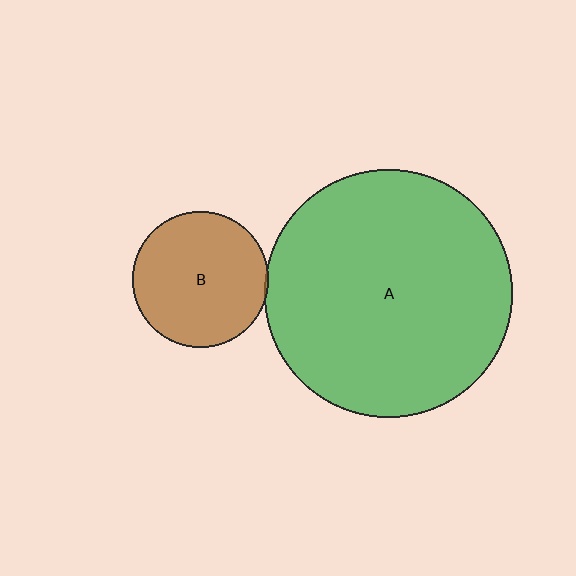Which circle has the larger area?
Circle A (green).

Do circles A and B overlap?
Yes.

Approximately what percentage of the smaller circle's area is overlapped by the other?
Approximately 5%.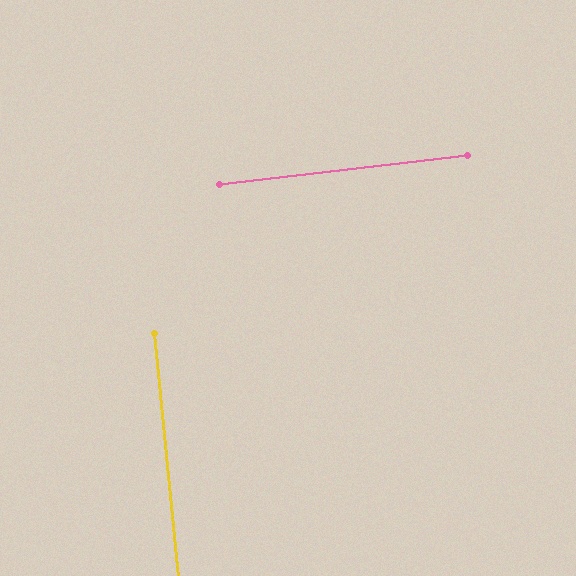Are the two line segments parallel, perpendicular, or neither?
Perpendicular — they meet at approximately 89°.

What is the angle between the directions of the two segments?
Approximately 89 degrees.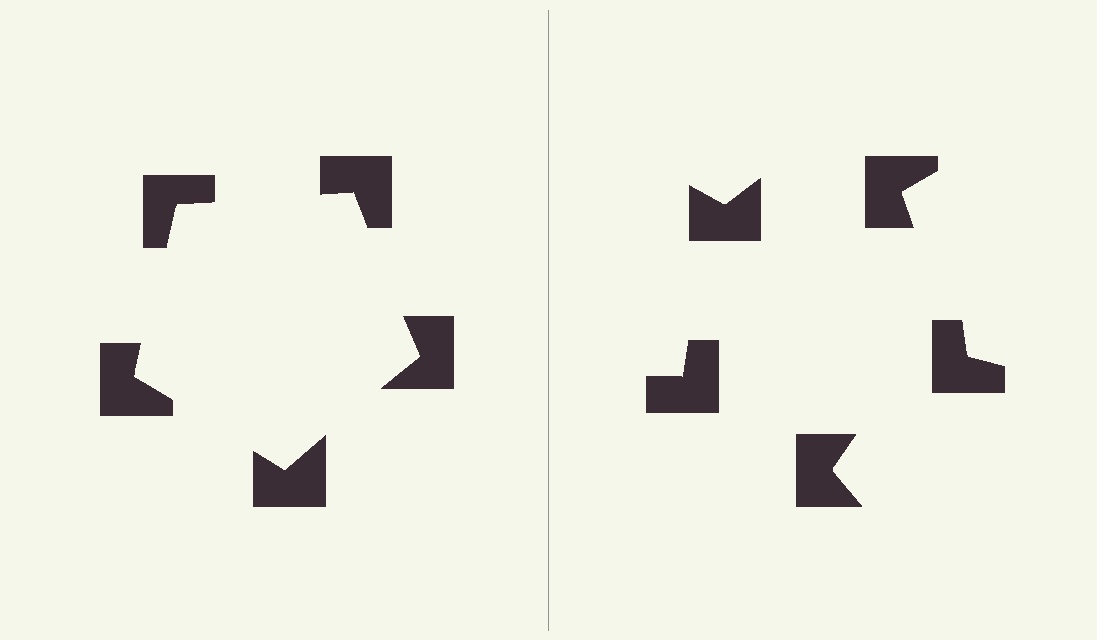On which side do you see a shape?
An illusory pentagon appears on the left side. On the right side the wedge cuts are rotated, so no coherent shape forms.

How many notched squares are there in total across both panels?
10 — 5 on each side.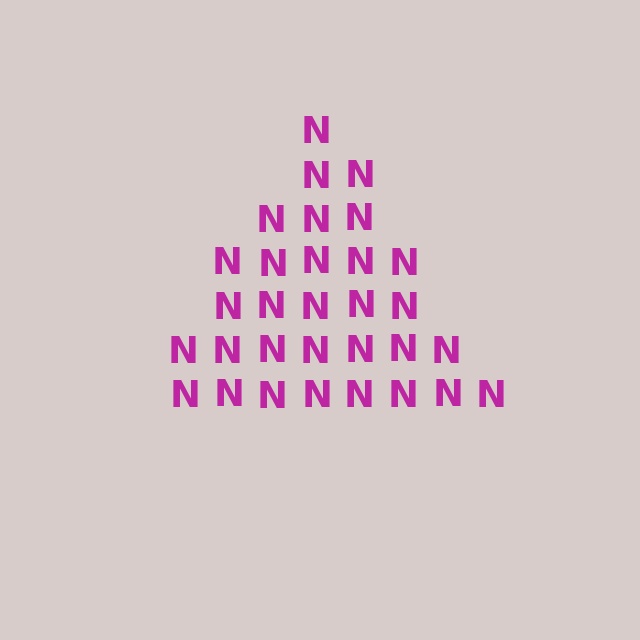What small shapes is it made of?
It is made of small letter N's.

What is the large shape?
The large shape is a triangle.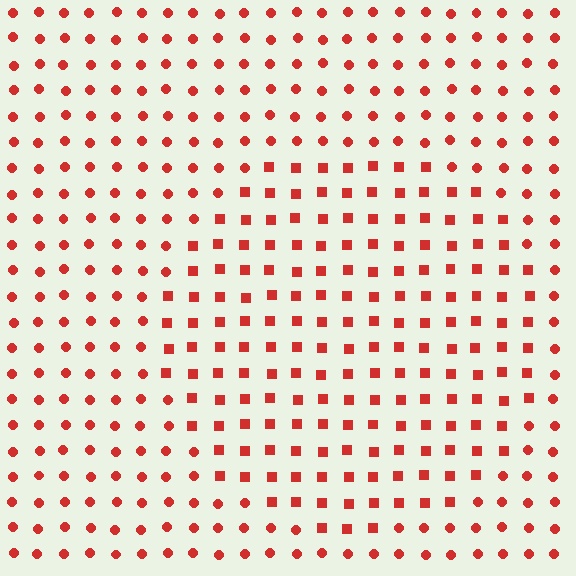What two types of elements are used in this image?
The image uses squares inside the circle region and circles outside it.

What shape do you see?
I see a circle.